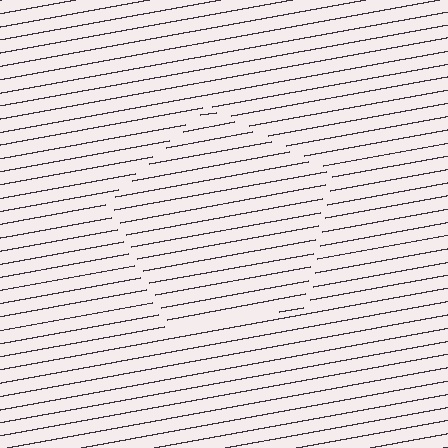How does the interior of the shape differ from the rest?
The interior of the shape contains the same grating, shifted by half a period — the contour is defined by the phase discontinuity where line-ends from the inner and outer gratings abut.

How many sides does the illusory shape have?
5 sides — the line-ends trace a pentagon.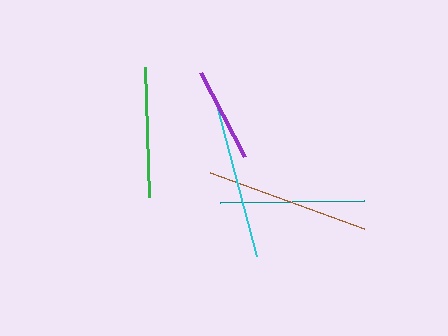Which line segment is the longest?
The brown line is the longest at approximately 163 pixels.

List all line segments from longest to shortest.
From longest to shortest: brown, cyan, teal, green, purple.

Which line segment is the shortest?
The purple line is the shortest at approximately 95 pixels.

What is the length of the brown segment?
The brown segment is approximately 163 pixels long.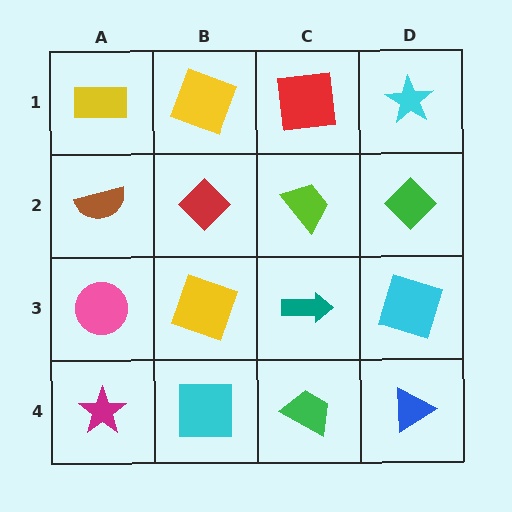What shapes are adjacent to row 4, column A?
A pink circle (row 3, column A), a cyan square (row 4, column B).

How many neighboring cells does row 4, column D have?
2.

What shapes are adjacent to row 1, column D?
A green diamond (row 2, column D), a red square (row 1, column C).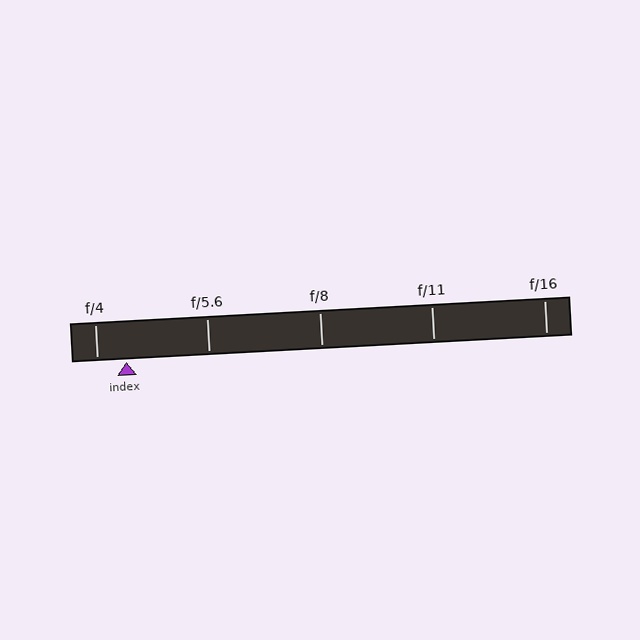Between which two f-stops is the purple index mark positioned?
The index mark is between f/4 and f/5.6.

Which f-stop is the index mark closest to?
The index mark is closest to f/4.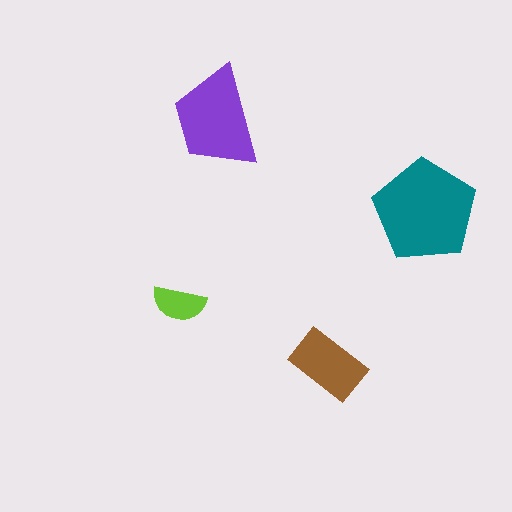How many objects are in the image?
There are 4 objects in the image.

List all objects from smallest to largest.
The lime semicircle, the brown rectangle, the purple trapezoid, the teal pentagon.